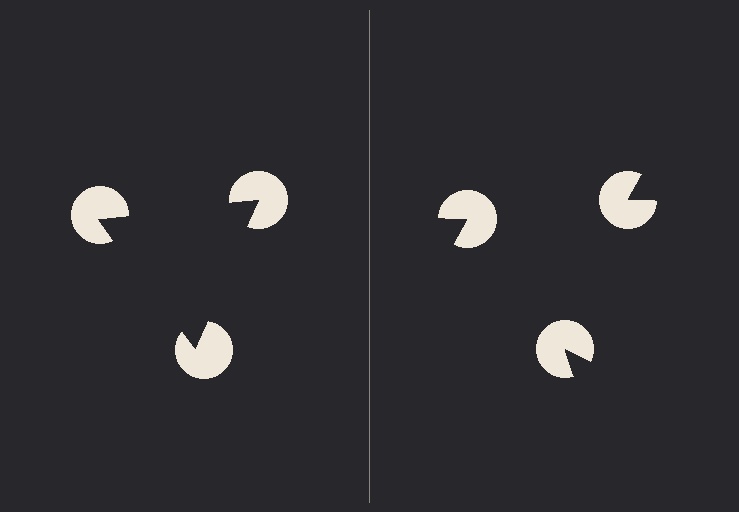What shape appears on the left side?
An illusory triangle.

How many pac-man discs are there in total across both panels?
6 — 3 on each side.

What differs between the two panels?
The pac-man discs are positioned identically on both sides; only the wedge orientations differ. On the left they align to a triangle; on the right they are misaligned.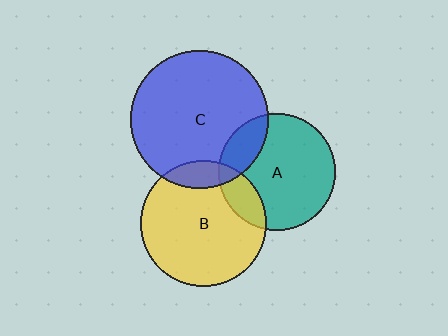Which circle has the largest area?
Circle C (blue).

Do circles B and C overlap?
Yes.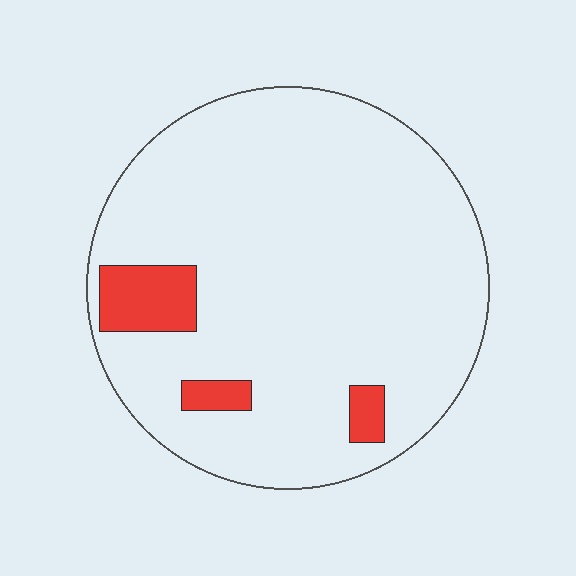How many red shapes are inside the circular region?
3.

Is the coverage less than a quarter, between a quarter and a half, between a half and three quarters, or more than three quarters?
Less than a quarter.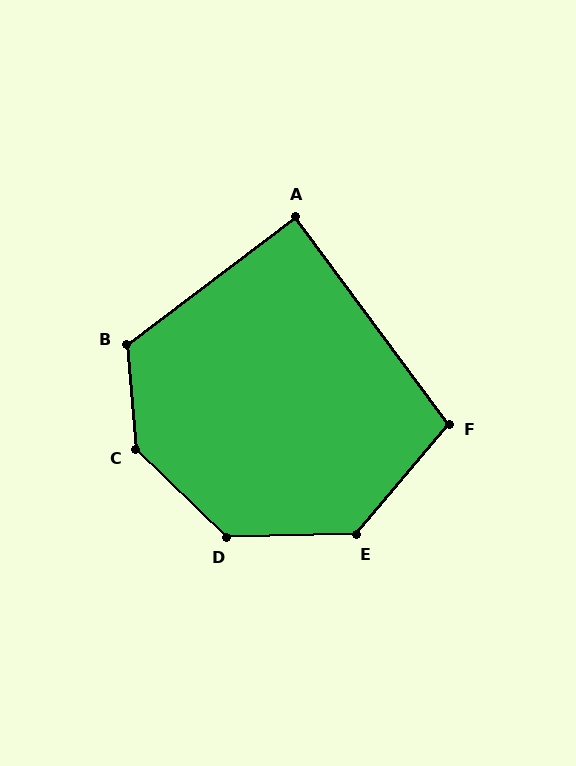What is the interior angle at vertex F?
Approximately 103 degrees (obtuse).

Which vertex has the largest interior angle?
C, at approximately 139 degrees.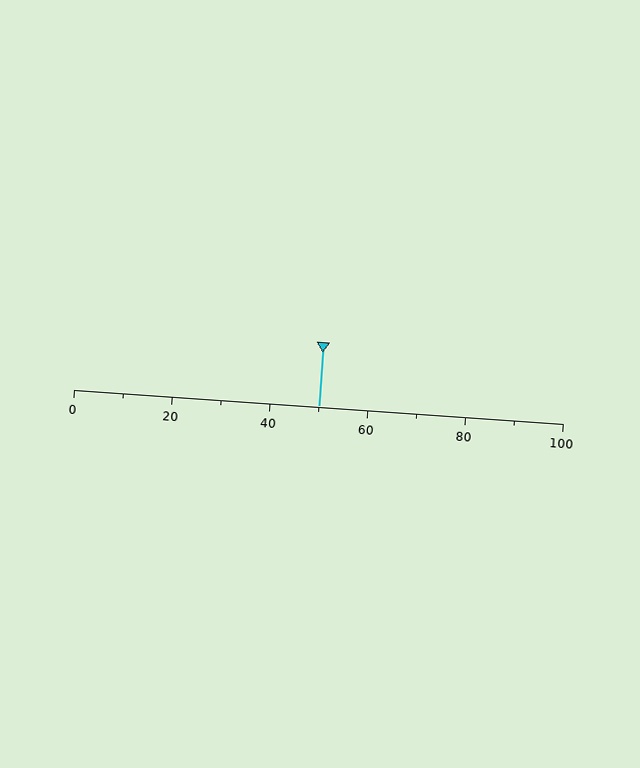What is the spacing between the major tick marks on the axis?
The major ticks are spaced 20 apart.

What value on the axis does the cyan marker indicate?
The marker indicates approximately 50.